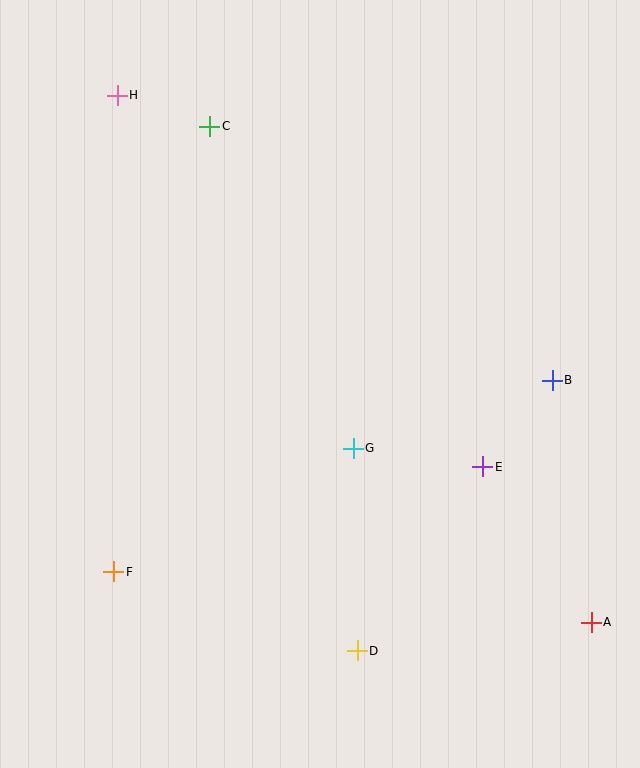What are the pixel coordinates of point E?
Point E is at (483, 467).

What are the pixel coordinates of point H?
Point H is at (117, 96).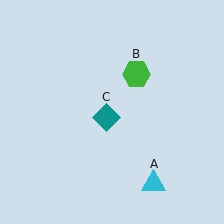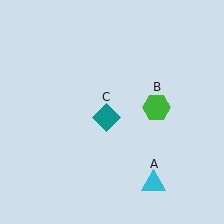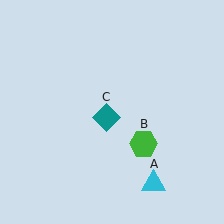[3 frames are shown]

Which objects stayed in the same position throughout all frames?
Cyan triangle (object A) and teal diamond (object C) remained stationary.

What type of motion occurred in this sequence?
The green hexagon (object B) rotated clockwise around the center of the scene.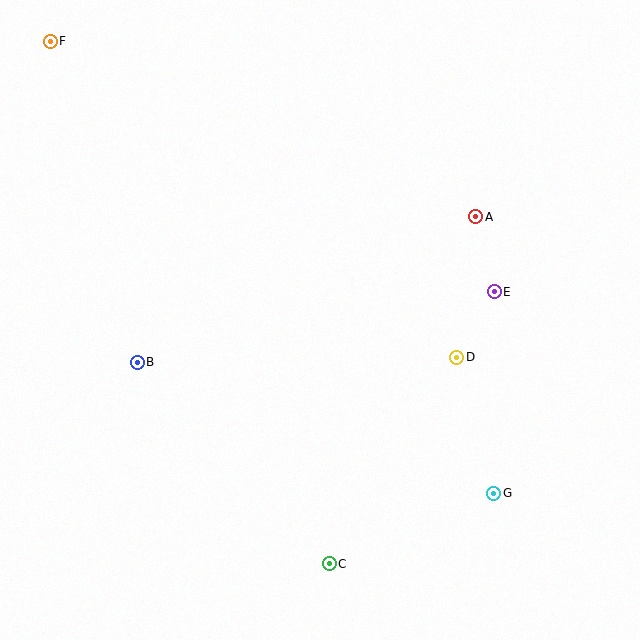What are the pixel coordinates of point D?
Point D is at (457, 357).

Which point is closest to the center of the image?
Point D at (457, 357) is closest to the center.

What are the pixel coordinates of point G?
Point G is at (494, 493).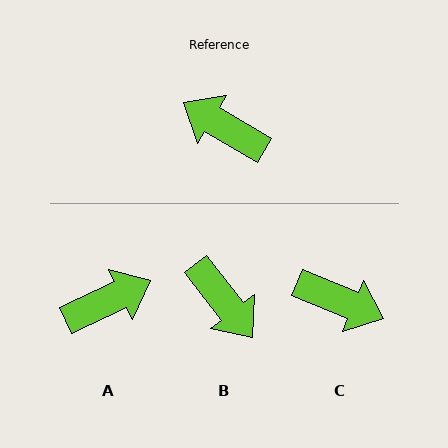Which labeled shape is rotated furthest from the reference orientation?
C, about 172 degrees away.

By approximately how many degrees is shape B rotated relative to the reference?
Approximately 158 degrees counter-clockwise.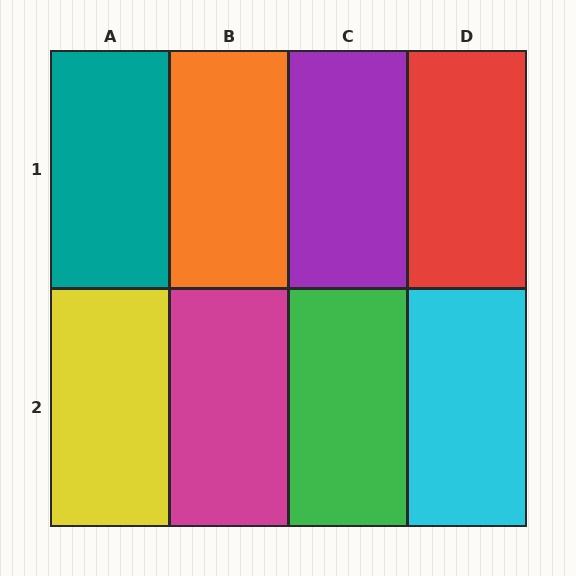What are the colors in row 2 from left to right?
Yellow, magenta, green, cyan.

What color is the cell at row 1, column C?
Purple.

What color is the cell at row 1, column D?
Red.